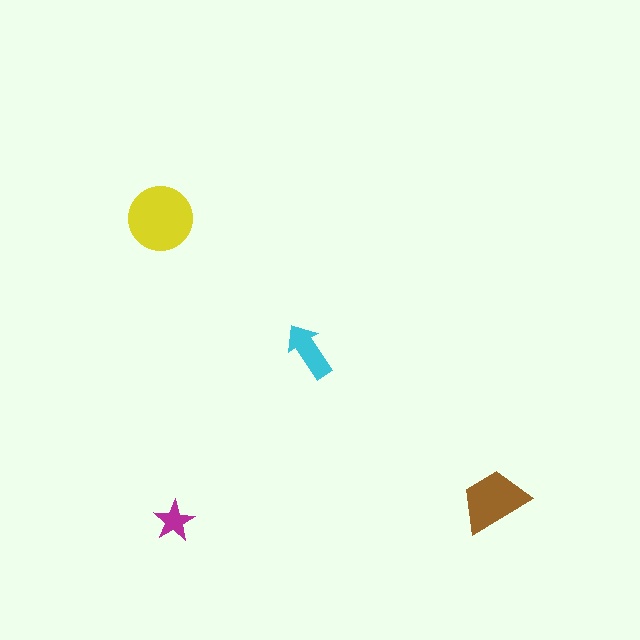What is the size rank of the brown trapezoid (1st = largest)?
2nd.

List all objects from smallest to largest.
The magenta star, the cyan arrow, the brown trapezoid, the yellow circle.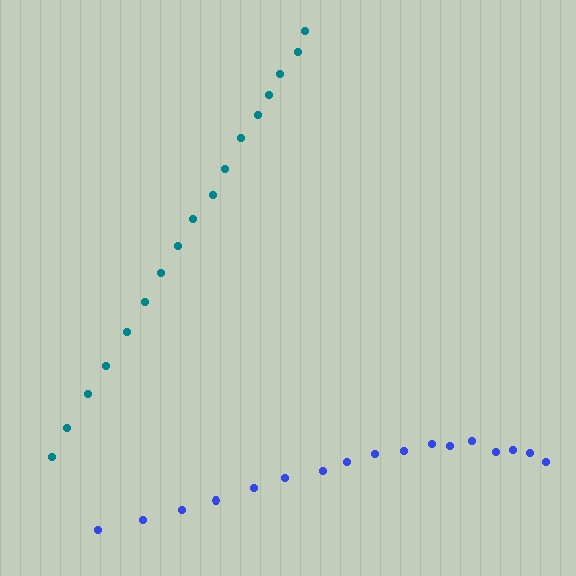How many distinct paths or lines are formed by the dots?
There are 2 distinct paths.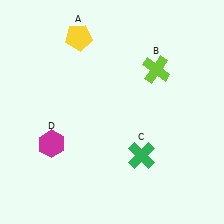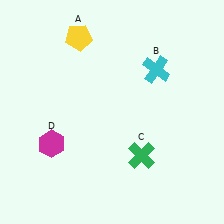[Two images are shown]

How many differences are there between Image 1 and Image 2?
There is 1 difference between the two images.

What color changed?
The cross (B) changed from lime in Image 1 to cyan in Image 2.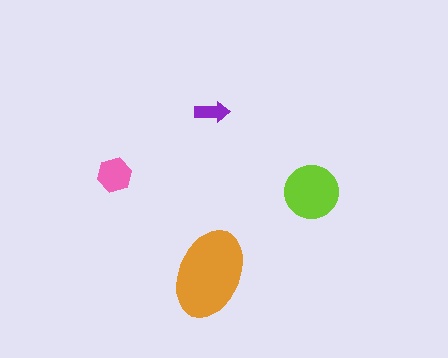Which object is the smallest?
The purple arrow.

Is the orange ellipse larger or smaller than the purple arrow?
Larger.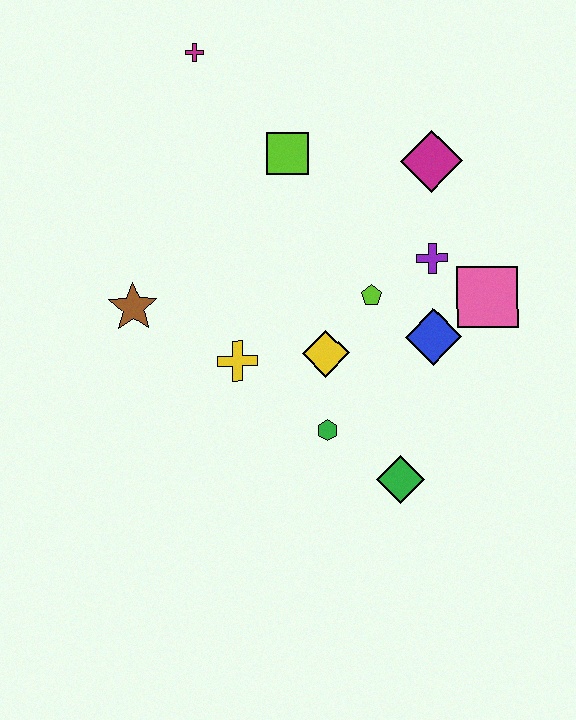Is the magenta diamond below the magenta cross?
Yes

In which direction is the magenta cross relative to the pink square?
The magenta cross is to the left of the pink square.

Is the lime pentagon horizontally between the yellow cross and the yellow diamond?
No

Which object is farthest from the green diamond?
The magenta cross is farthest from the green diamond.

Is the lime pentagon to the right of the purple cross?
No